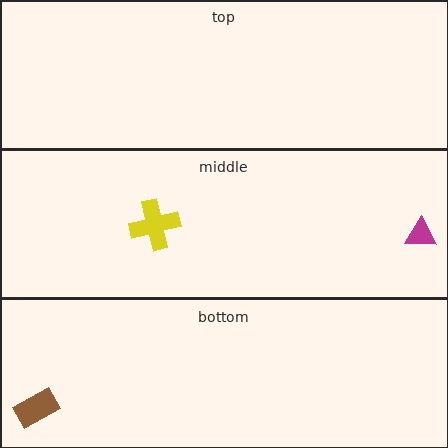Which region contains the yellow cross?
The middle region.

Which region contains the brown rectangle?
The bottom region.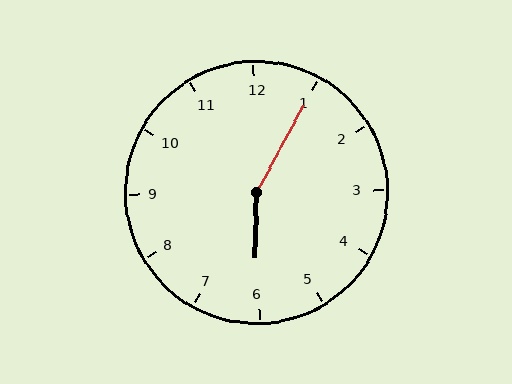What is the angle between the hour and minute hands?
Approximately 152 degrees.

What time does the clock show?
6:05.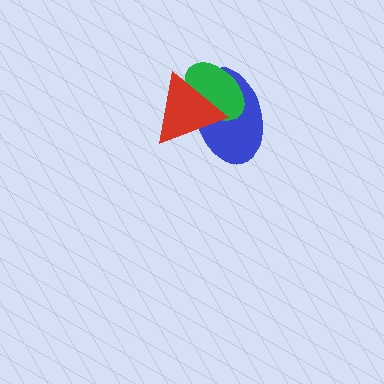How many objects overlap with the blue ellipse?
2 objects overlap with the blue ellipse.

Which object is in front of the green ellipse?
The red triangle is in front of the green ellipse.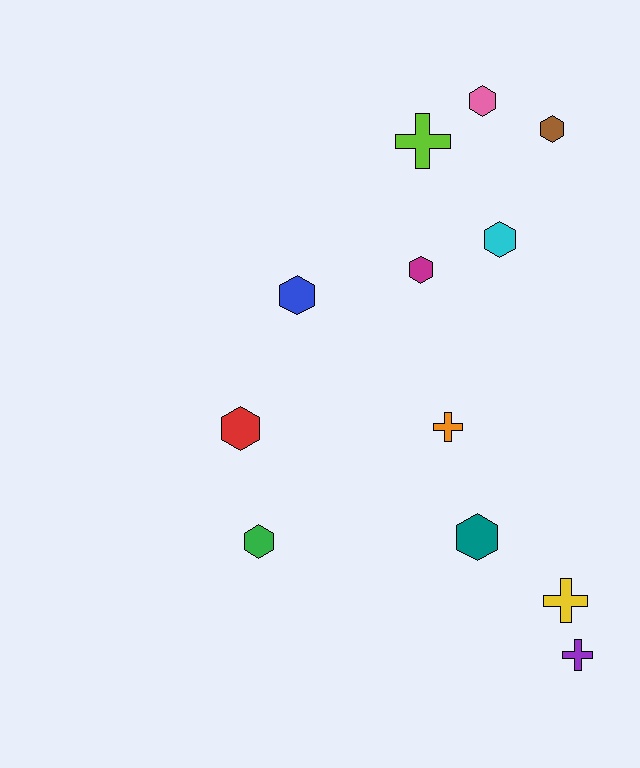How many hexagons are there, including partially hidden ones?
There are 8 hexagons.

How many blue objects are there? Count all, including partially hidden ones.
There is 1 blue object.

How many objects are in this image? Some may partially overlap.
There are 12 objects.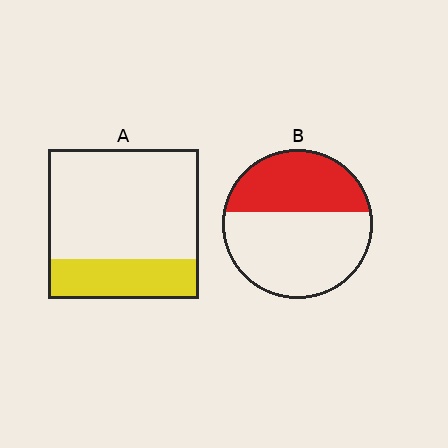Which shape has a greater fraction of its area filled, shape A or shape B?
Shape B.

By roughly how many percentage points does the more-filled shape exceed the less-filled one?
By roughly 15 percentage points (B over A).